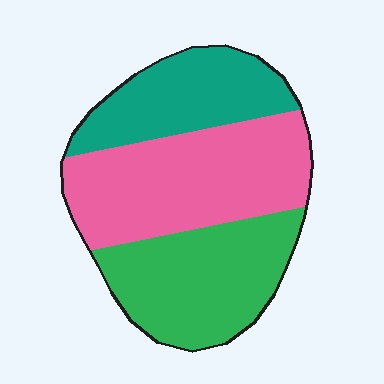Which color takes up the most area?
Pink, at roughly 40%.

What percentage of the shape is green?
Green takes up between a sixth and a third of the shape.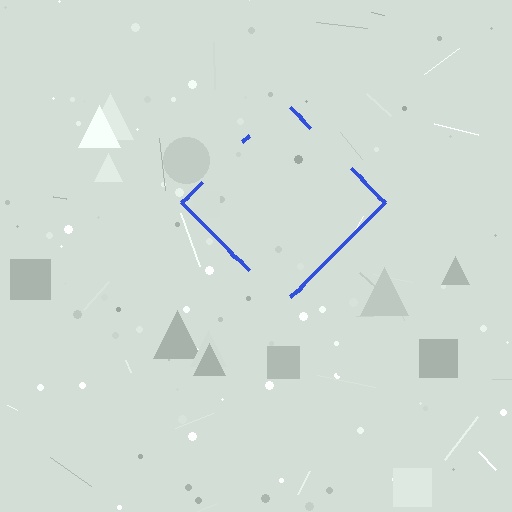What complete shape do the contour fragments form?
The contour fragments form a diamond.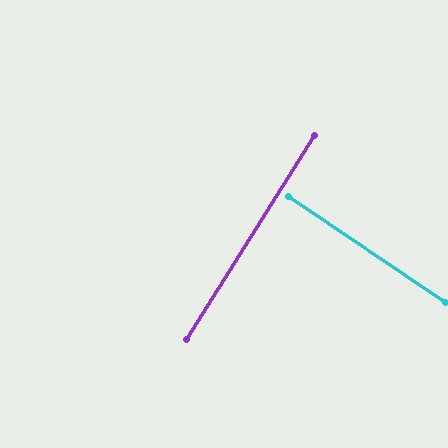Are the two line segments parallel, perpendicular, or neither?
Perpendicular — they meet at approximately 88°.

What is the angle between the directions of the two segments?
Approximately 88 degrees.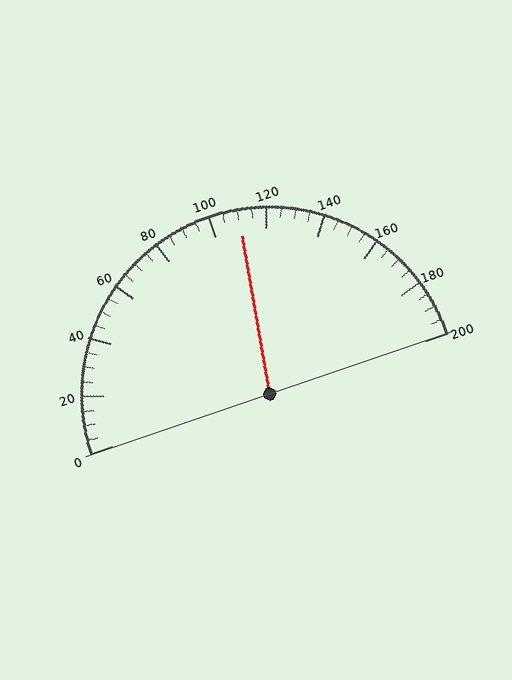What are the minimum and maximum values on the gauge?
The gauge ranges from 0 to 200.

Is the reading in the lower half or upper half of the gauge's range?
The reading is in the upper half of the range (0 to 200).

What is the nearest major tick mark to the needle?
The nearest major tick mark is 120.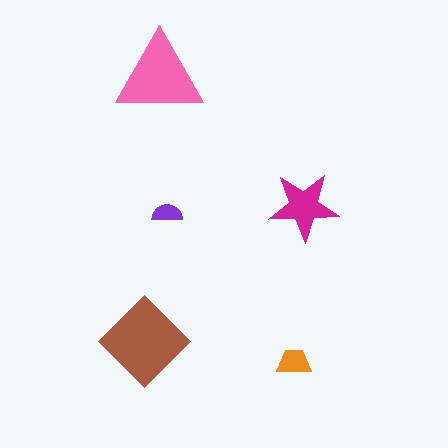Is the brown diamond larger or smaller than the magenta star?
Larger.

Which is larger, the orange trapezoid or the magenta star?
The magenta star.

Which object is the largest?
The brown diamond.